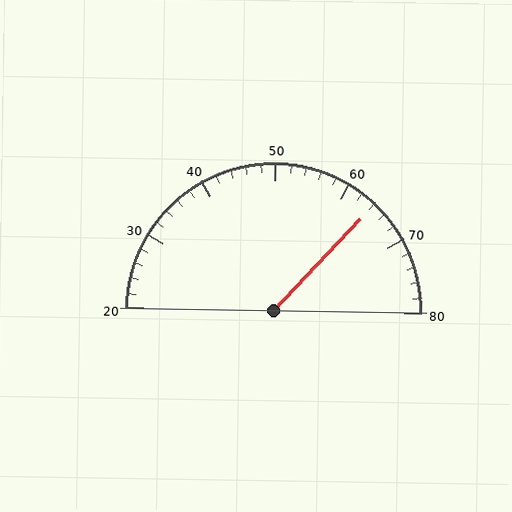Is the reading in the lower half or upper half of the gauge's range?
The reading is in the upper half of the range (20 to 80).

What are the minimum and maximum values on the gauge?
The gauge ranges from 20 to 80.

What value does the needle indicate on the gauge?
The needle indicates approximately 64.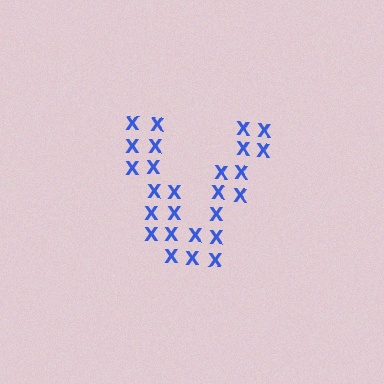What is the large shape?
The large shape is the letter V.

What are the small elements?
The small elements are letter X's.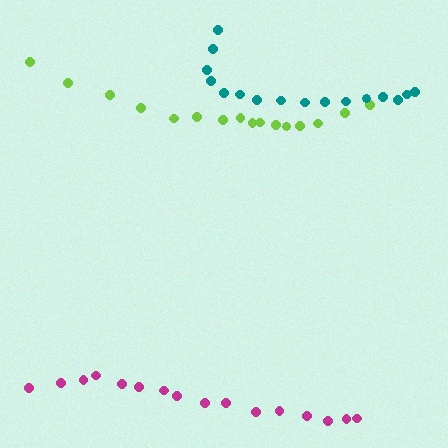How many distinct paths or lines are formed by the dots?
There are 3 distinct paths.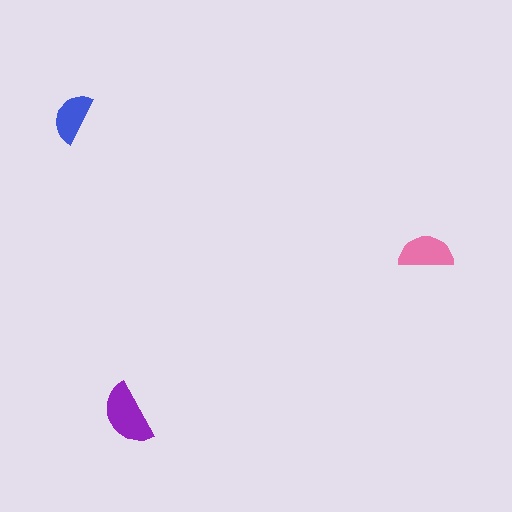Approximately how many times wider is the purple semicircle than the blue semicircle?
About 1.5 times wider.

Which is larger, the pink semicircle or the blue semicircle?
The pink one.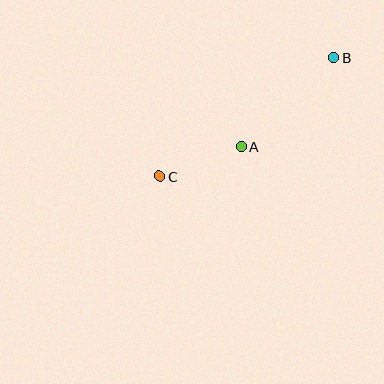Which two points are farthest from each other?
Points B and C are farthest from each other.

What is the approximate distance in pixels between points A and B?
The distance between A and B is approximately 128 pixels.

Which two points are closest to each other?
Points A and C are closest to each other.